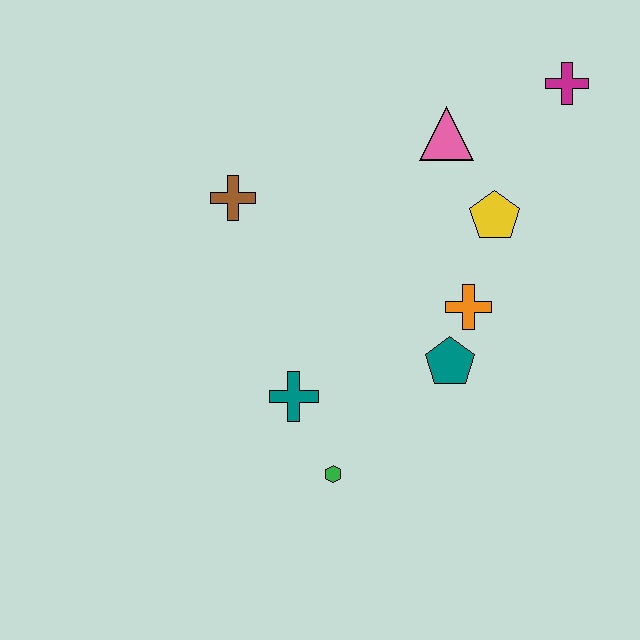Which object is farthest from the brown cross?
The magenta cross is farthest from the brown cross.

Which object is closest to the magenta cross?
The pink triangle is closest to the magenta cross.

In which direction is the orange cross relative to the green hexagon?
The orange cross is above the green hexagon.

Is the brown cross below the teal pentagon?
No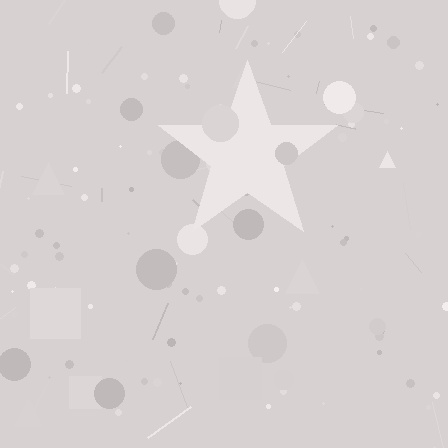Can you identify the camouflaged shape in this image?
The camouflaged shape is a star.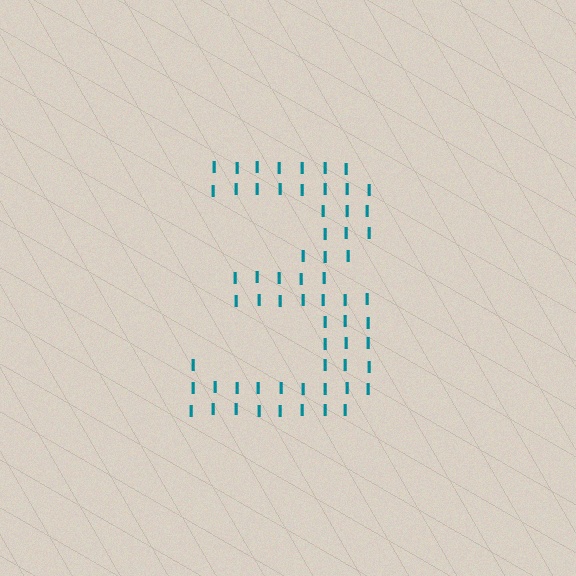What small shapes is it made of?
It is made of small letter I's.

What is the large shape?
The large shape is the digit 3.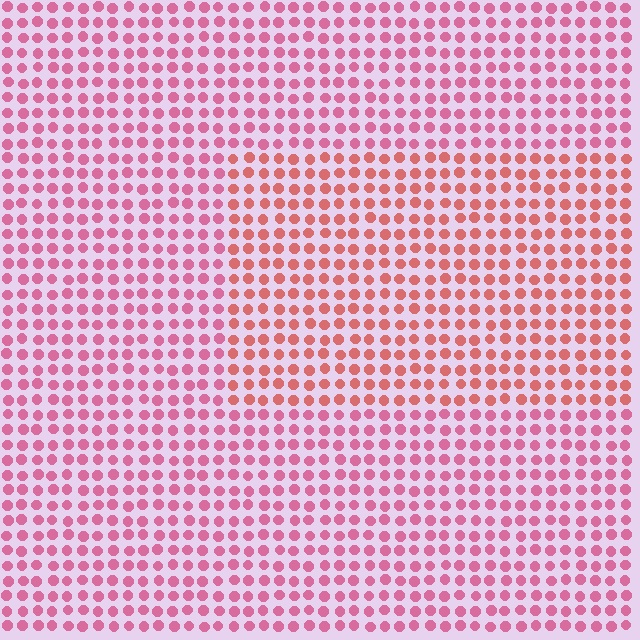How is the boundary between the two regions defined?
The boundary is defined purely by a slight shift in hue (about 27 degrees). Spacing, size, and orientation are identical on both sides.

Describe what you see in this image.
The image is filled with small pink elements in a uniform arrangement. A rectangle-shaped region is visible where the elements are tinted to a slightly different hue, forming a subtle color boundary.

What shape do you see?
I see a rectangle.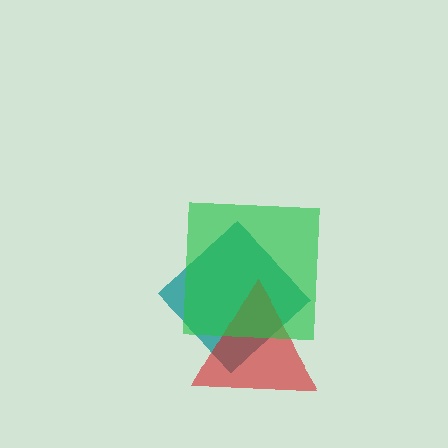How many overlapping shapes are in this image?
There are 3 overlapping shapes in the image.